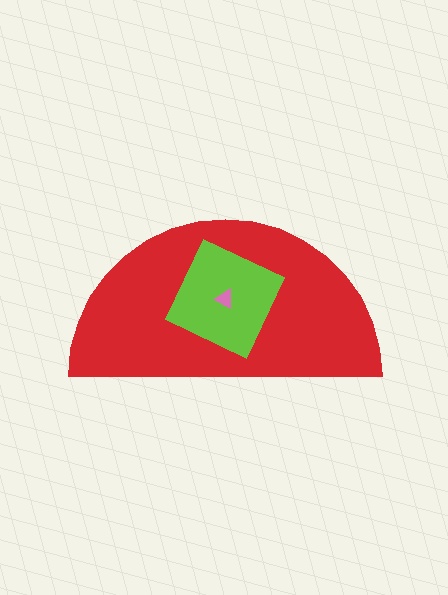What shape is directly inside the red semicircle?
The lime square.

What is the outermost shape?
The red semicircle.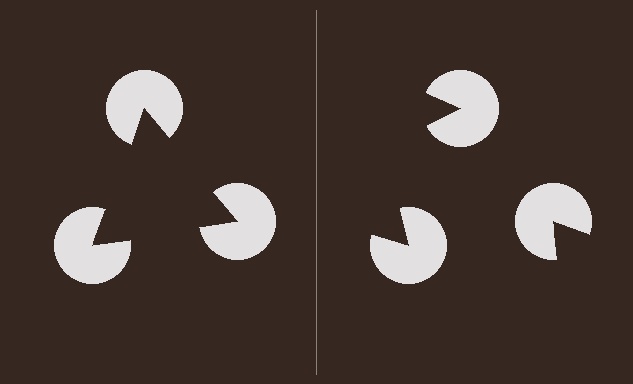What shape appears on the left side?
An illusory triangle.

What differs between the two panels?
The pac-man discs are positioned identically on both sides; only the wedge orientations differ. On the left they align to a triangle; on the right they are misaligned.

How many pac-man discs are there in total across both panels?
6 — 3 on each side.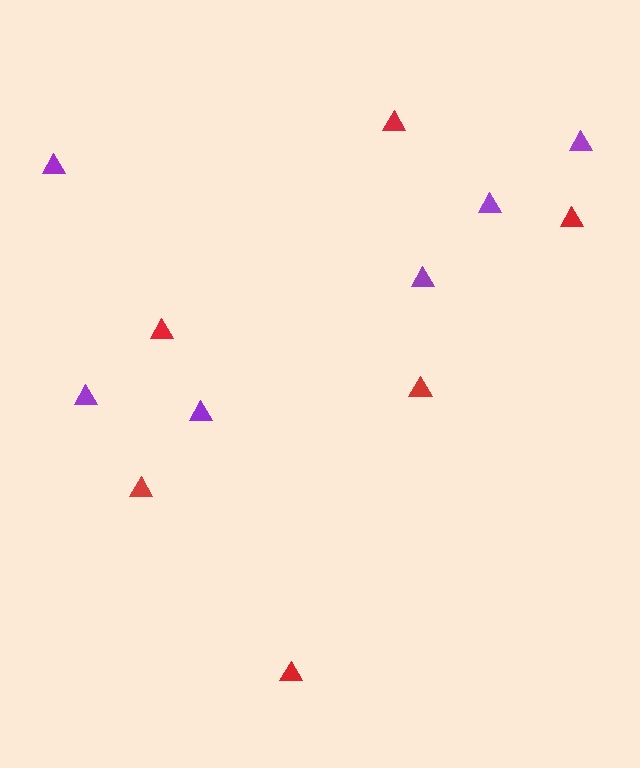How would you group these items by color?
There are 2 groups: one group of purple triangles (6) and one group of red triangles (6).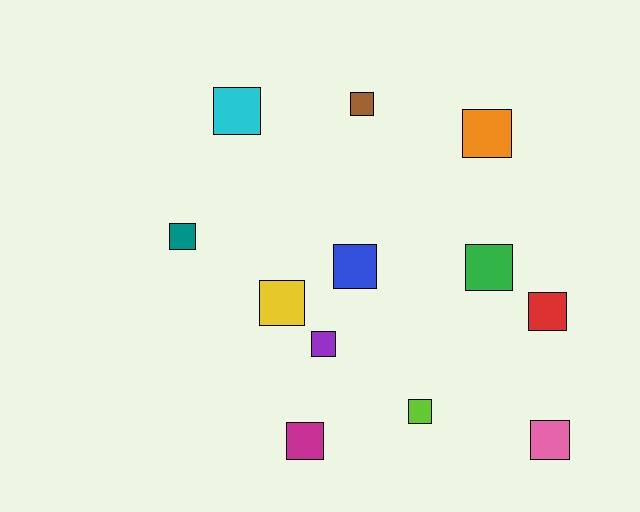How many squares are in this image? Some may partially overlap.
There are 12 squares.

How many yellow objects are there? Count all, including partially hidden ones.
There is 1 yellow object.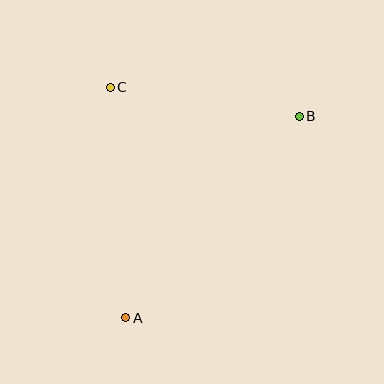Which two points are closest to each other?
Points B and C are closest to each other.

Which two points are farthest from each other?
Points A and B are farthest from each other.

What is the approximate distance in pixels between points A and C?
The distance between A and C is approximately 231 pixels.